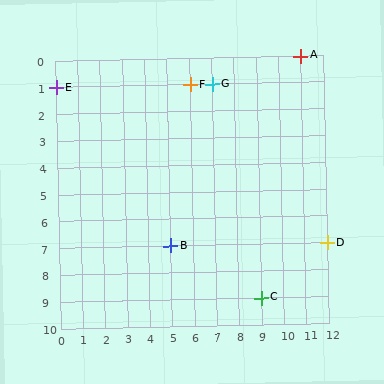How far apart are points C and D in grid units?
Points C and D are 3 columns and 2 rows apart (about 3.6 grid units diagonally).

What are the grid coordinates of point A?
Point A is at grid coordinates (11, 0).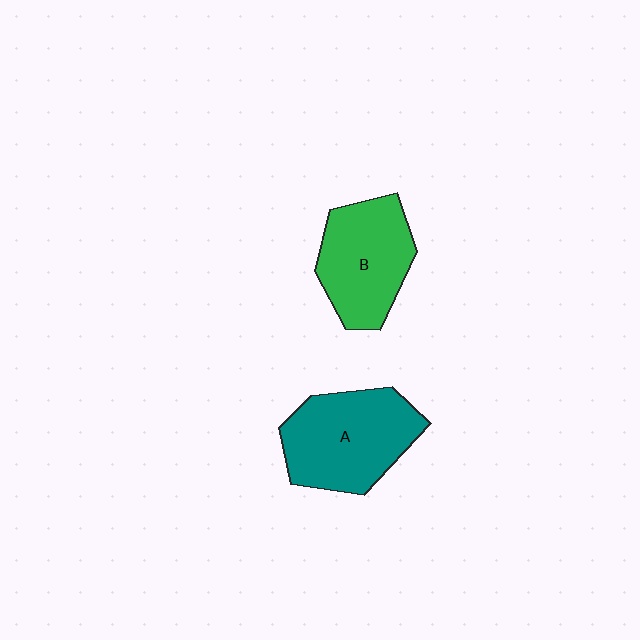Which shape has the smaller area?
Shape B (green).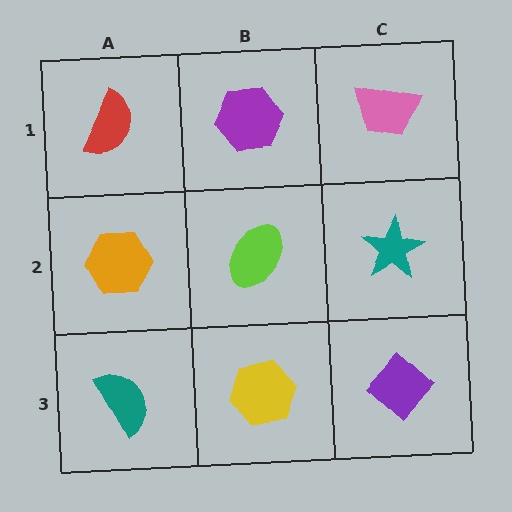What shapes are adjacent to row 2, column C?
A pink trapezoid (row 1, column C), a purple diamond (row 3, column C), a lime ellipse (row 2, column B).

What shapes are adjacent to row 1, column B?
A lime ellipse (row 2, column B), a red semicircle (row 1, column A), a pink trapezoid (row 1, column C).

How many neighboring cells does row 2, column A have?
3.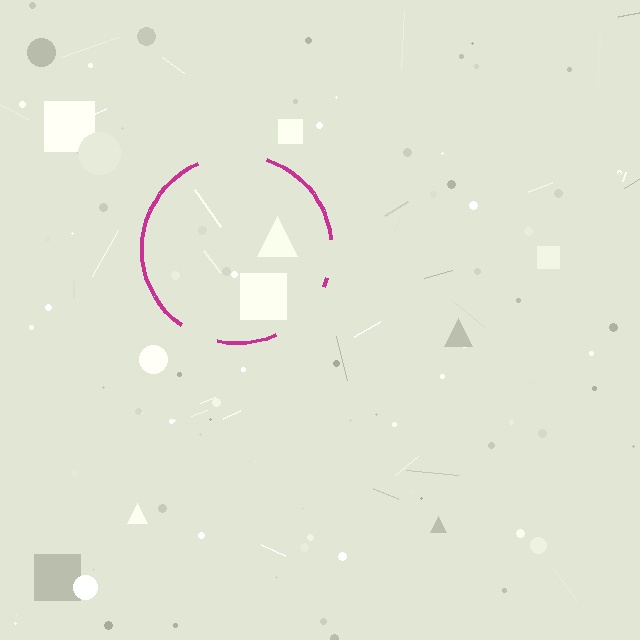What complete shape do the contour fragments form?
The contour fragments form a circle.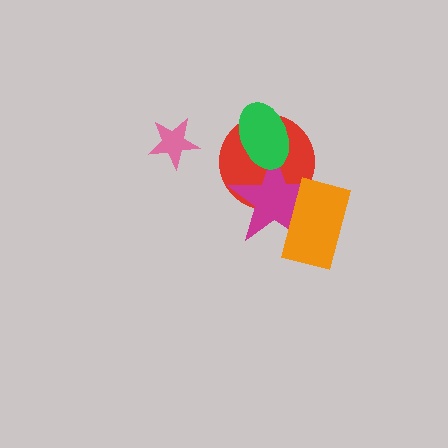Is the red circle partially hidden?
Yes, it is partially covered by another shape.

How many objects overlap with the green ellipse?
2 objects overlap with the green ellipse.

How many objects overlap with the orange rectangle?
2 objects overlap with the orange rectangle.